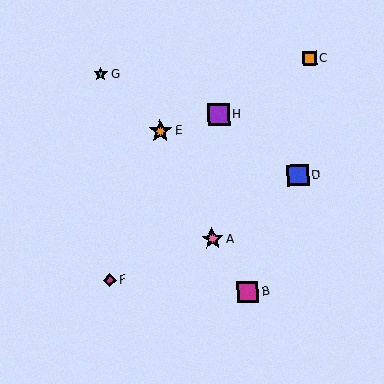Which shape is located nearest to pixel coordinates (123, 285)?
The magenta diamond (labeled F) at (110, 280) is nearest to that location.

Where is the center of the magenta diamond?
The center of the magenta diamond is at (110, 280).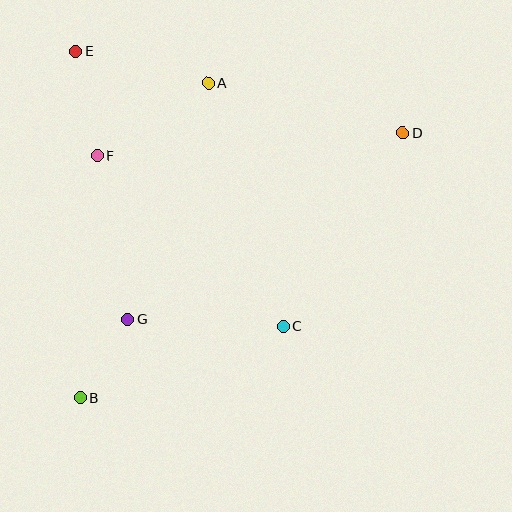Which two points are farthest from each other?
Points B and D are farthest from each other.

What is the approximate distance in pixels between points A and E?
The distance between A and E is approximately 136 pixels.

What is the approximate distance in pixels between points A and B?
The distance between A and B is approximately 340 pixels.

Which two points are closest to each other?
Points B and G are closest to each other.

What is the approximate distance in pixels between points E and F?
The distance between E and F is approximately 106 pixels.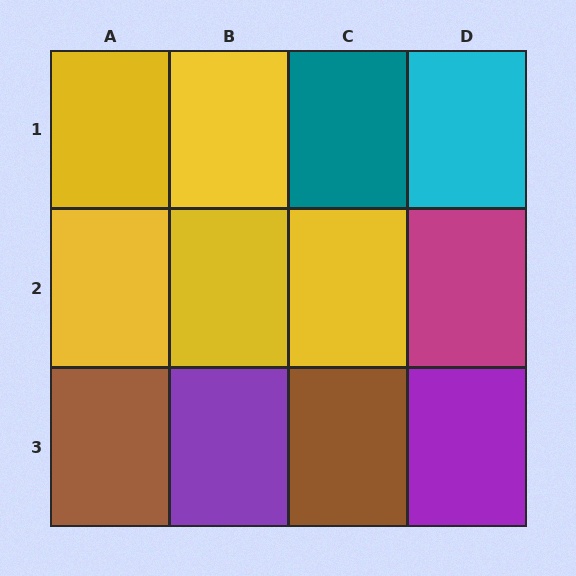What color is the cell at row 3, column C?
Brown.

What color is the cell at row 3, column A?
Brown.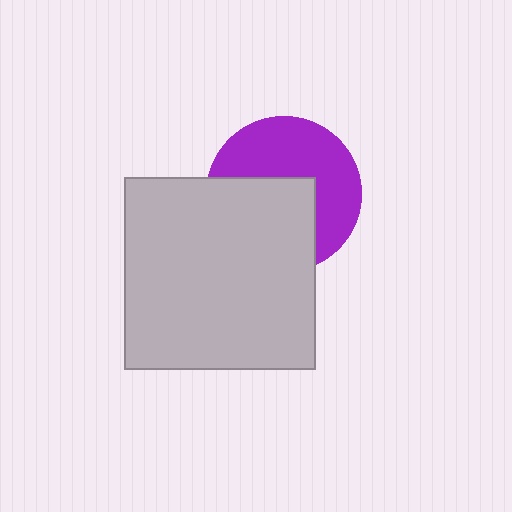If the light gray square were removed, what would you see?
You would see the complete purple circle.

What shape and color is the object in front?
The object in front is a light gray square.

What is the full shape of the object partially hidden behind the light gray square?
The partially hidden object is a purple circle.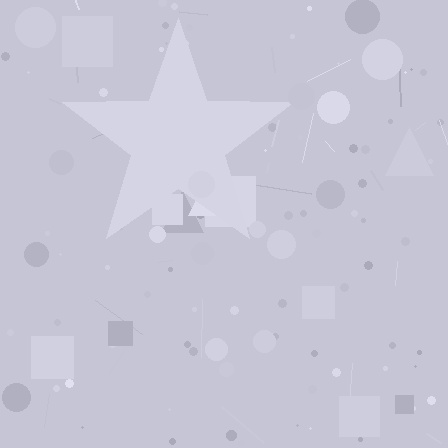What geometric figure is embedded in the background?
A star is embedded in the background.